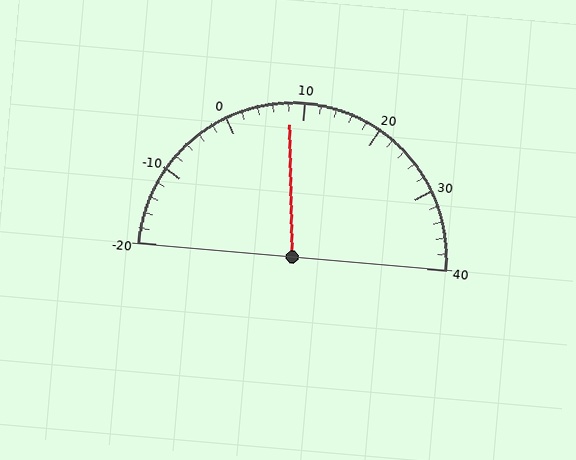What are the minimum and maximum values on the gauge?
The gauge ranges from -20 to 40.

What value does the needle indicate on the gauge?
The needle indicates approximately 8.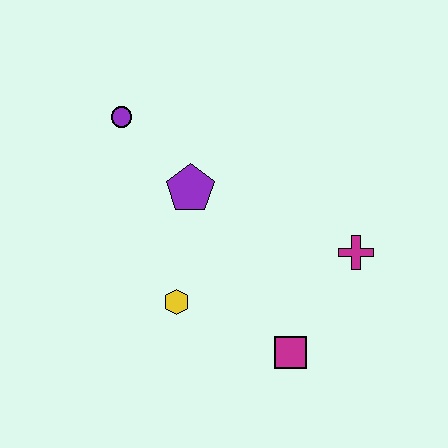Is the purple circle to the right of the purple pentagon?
No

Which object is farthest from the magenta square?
The purple circle is farthest from the magenta square.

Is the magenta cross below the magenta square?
No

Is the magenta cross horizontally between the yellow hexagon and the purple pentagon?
No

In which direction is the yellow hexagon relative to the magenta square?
The yellow hexagon is to the left of the magenta square.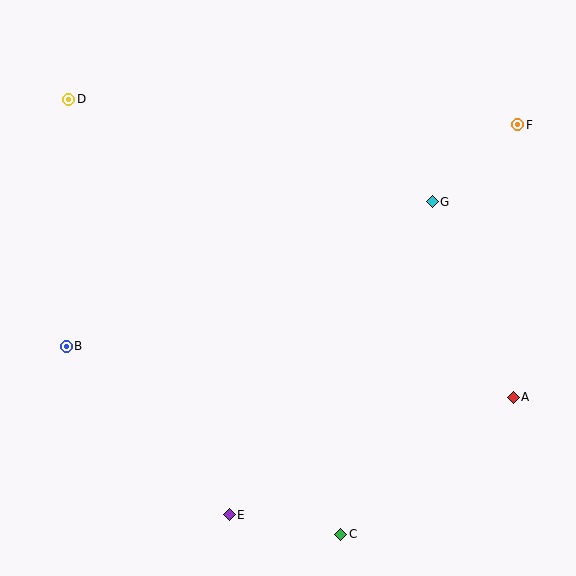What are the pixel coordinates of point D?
Point D is at (69, 99).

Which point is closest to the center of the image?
Point G at (432, 202) is closest to the center.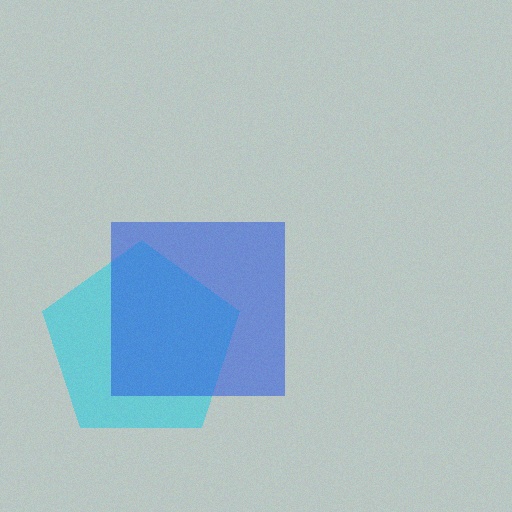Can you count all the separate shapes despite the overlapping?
Yes, there are 2 separate shapes.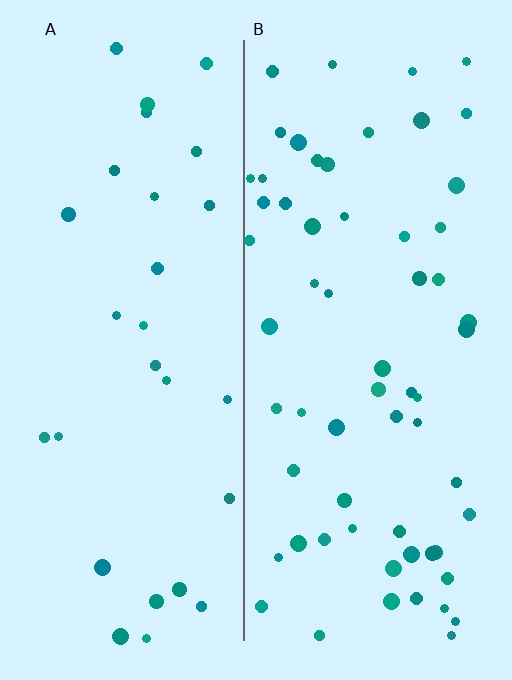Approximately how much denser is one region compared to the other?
Approximately 2.1× — region B over region A.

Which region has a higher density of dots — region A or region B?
B (the right).